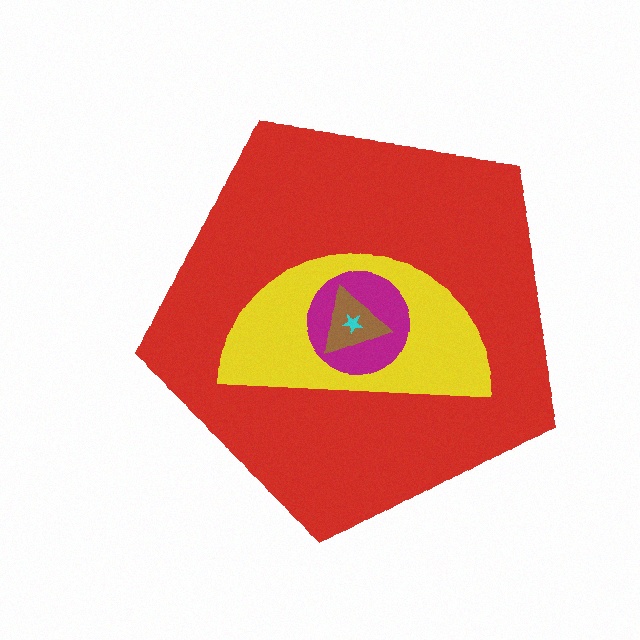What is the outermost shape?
The red pentagon.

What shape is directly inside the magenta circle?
The brown triangle.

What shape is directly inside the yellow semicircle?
The magenta circle.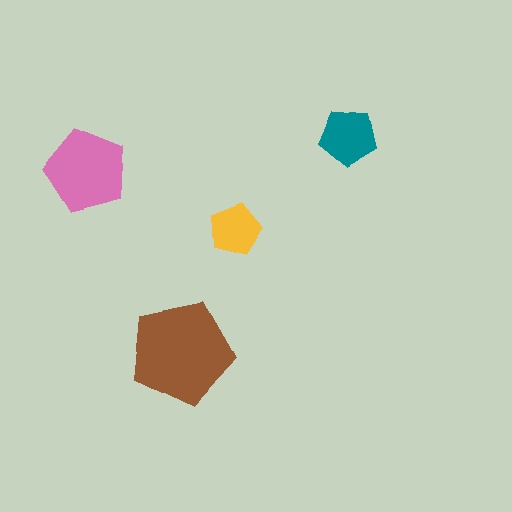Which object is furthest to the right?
The teal pentagon is rightmost.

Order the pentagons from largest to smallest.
the brown one, the pink one, the teal one, the yellow one.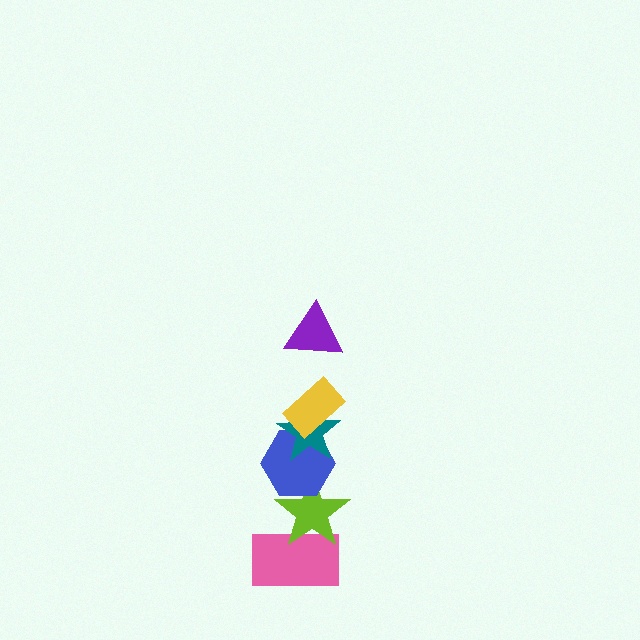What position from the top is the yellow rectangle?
The yellow rectangle is 2nd from the top.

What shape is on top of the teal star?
The yellow rectangle is on top of the teal star.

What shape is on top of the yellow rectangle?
The purple triangle is on top of the yellow rectangle.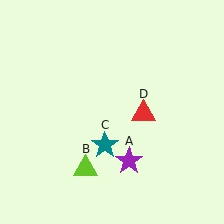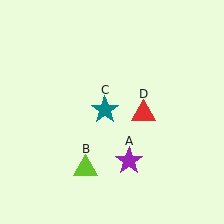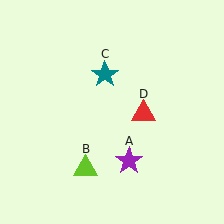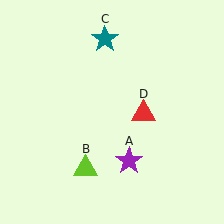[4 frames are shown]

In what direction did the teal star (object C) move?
The teal star (object C) moved up.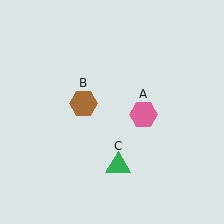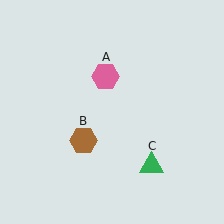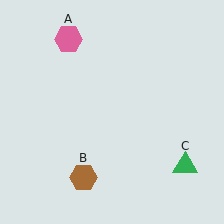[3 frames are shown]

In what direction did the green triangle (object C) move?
The green triangle (object C) moved right.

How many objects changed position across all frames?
3 objects changed position: pink hexagon (object A), brown hexagon (object B), green triangle (object C).